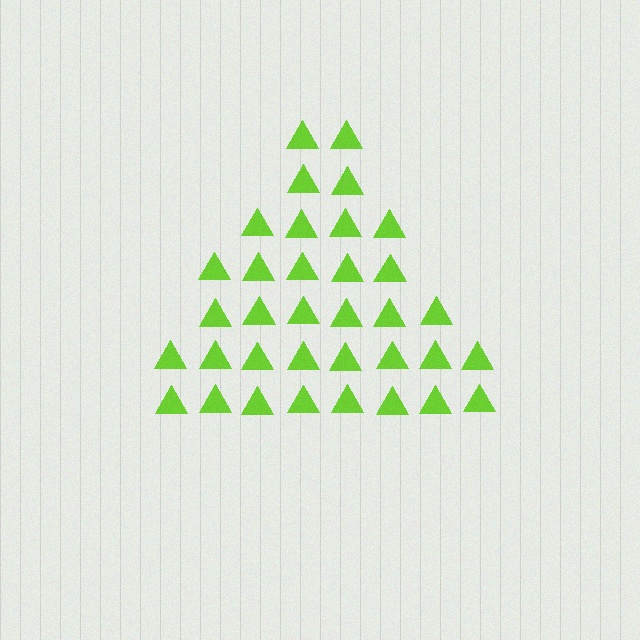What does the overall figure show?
The overall figure shows a triangle.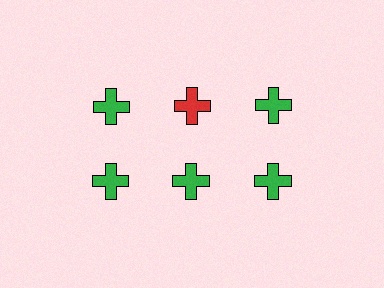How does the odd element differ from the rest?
It has a different color: red instead of green.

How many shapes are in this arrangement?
There are 6 shapes arranged in a grid pattern.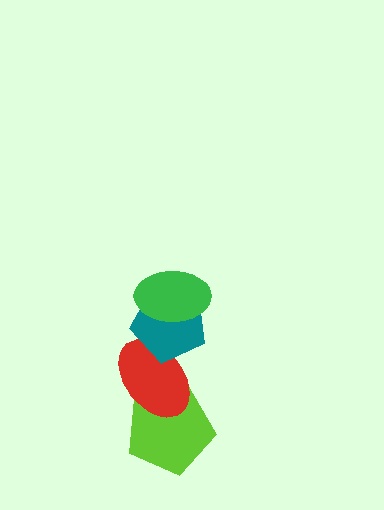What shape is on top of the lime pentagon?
The red ellipse is on top of the lime pentagon.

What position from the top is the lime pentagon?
The lime pentagon is 4th from the top.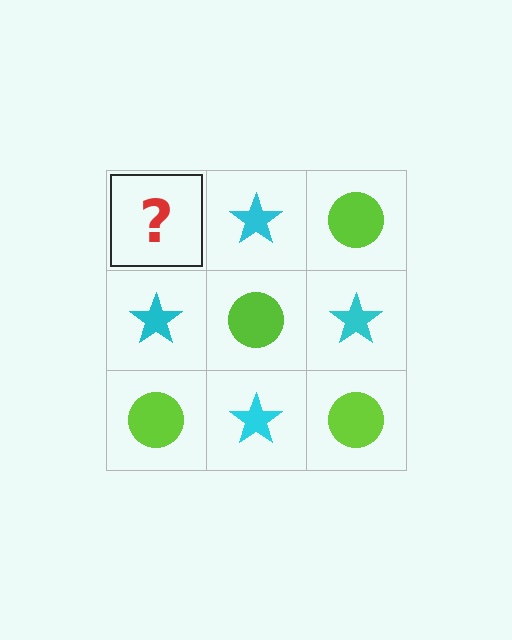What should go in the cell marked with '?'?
The missing cell should contain a lime circle.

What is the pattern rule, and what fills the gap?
The rule is that it alternates lime circle and cyan star in a checkerboard pattern. The gap should be filled with a lime circle.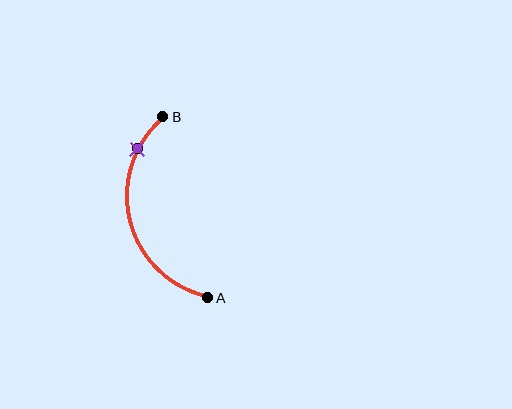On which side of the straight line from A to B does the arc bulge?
The arc bulges to the left of the straight line connecting A and B.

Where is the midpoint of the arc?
The arc midpoint is the point on the curve farthest from the straight line joining A and B. It sits to the left of that line.